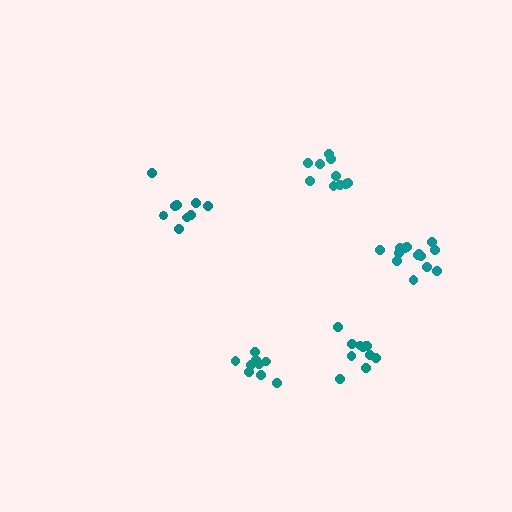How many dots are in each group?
Group 1: 11 dots, Group 2: 11 dots, Group 3: 9 dots, Group 4: 9 dots, Group 5: 14 dots (54 total).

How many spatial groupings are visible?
There are 5 spatial groupings.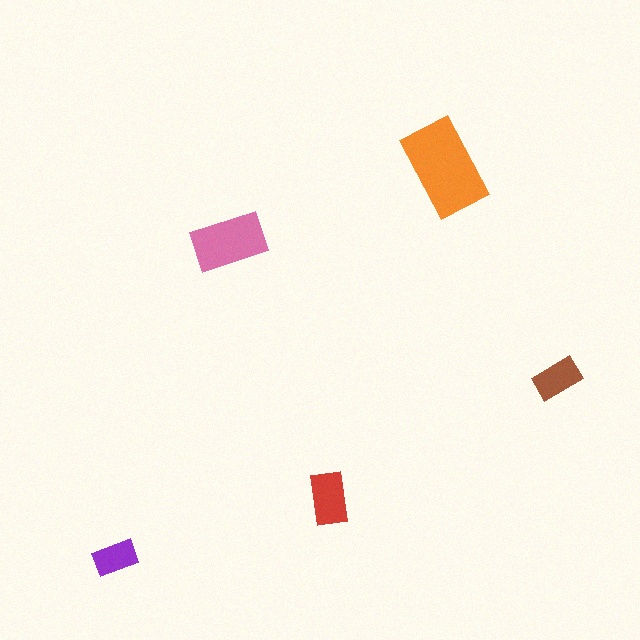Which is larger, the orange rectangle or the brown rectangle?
The orange one.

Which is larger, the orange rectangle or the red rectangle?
The orange one.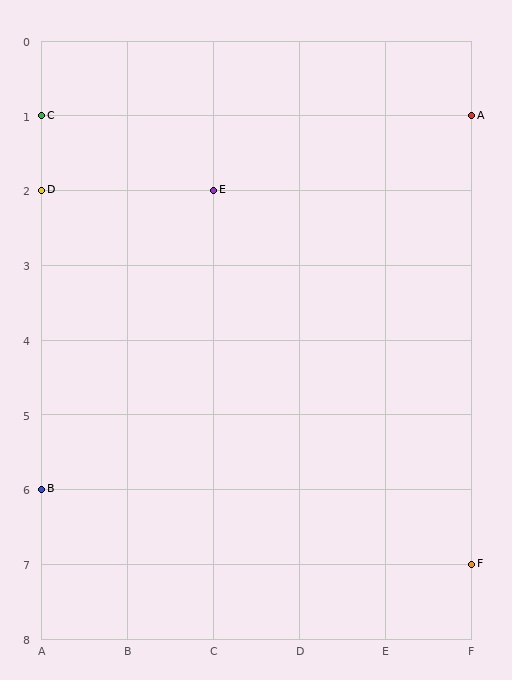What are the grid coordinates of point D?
Point D is at grid coordinates (A, 2).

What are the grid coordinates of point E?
Point E is at grid coordinates (C, 2).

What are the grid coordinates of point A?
Point A is at grid coordinates (F, 1).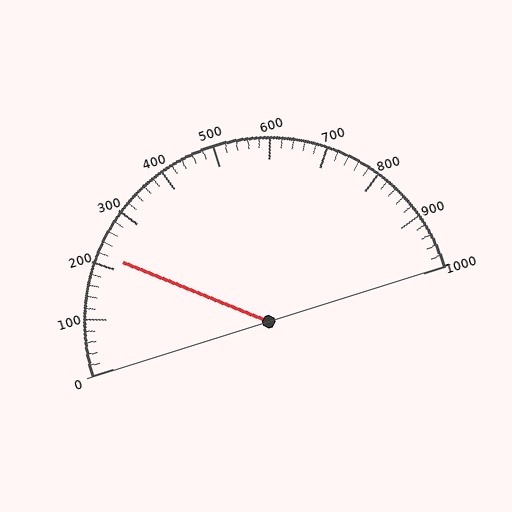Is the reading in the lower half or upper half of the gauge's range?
The reading is in the lower half of the range (0 to 1000).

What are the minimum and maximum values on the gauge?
The gauge ranges from 0 to 1000.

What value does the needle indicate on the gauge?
The needle indicates approximately 220.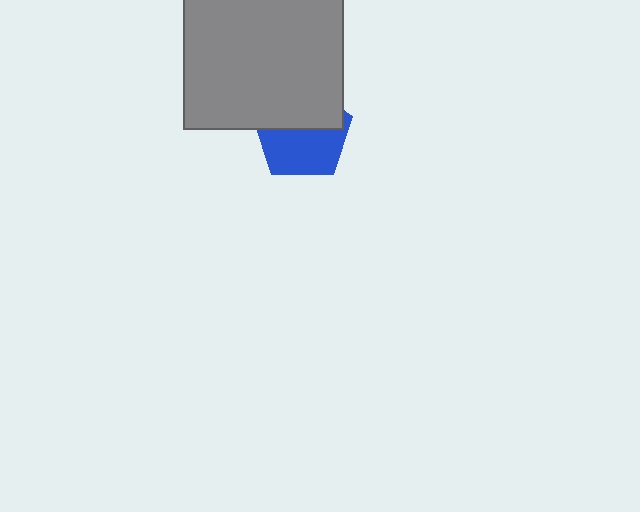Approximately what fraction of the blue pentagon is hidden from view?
Roughly 45% of the blue pentagon is hidden behind the gray square.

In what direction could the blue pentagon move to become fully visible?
The blue pentagon could move down. That would shift it out from behind the gray square entirely.